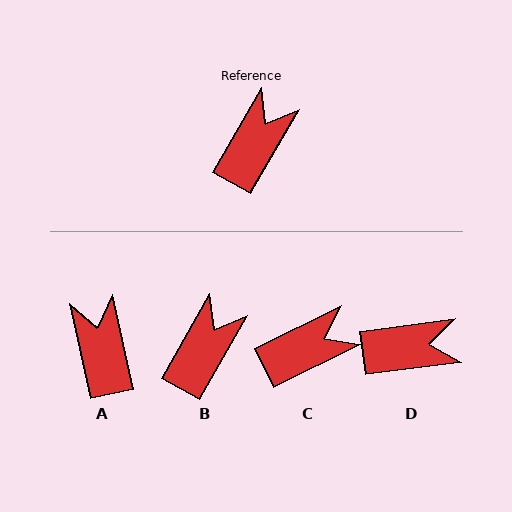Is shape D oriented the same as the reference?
No, it is off by about 53 degrees.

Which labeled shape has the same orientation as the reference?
B.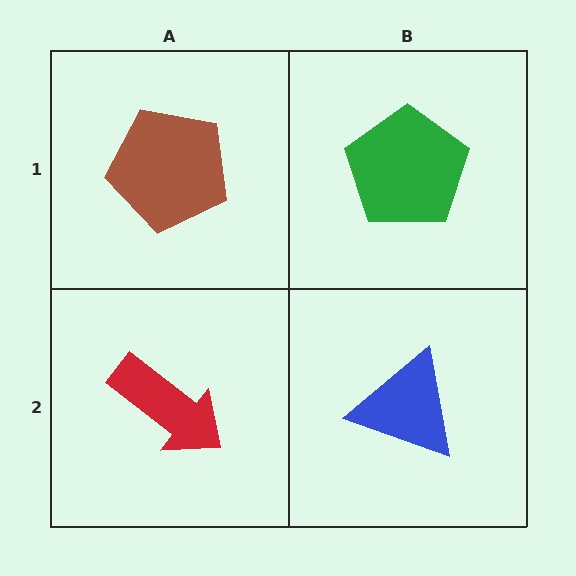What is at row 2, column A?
A red arrow.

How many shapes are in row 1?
2 shapes.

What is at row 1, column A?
A brown pentagon.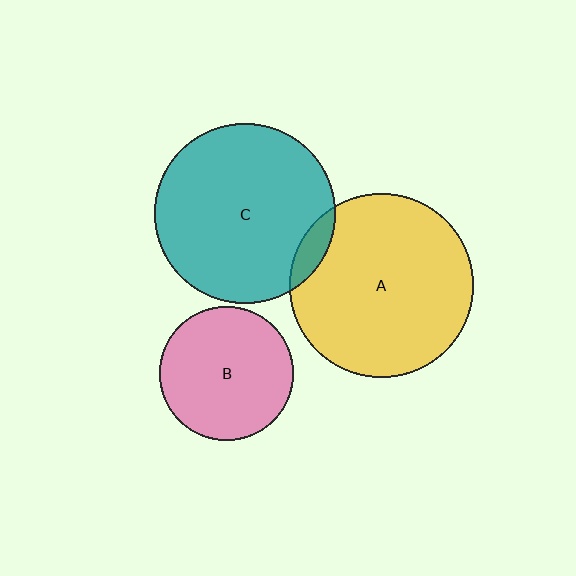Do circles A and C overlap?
Yes.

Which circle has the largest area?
Circle A (yellow).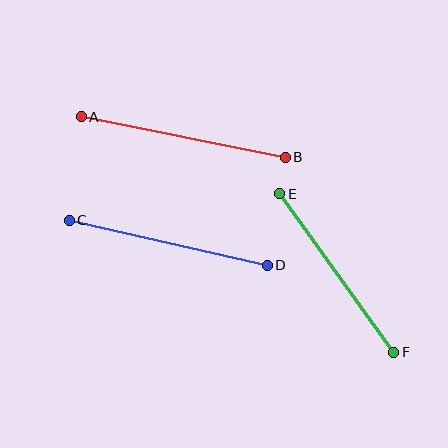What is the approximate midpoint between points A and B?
The midpoint is at approximately (183, 137) pixels.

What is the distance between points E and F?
The distance is approximately 195 pixels.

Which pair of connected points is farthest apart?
Points A and B are farthest apart.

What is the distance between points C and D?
The distance is approximately 203 pixels.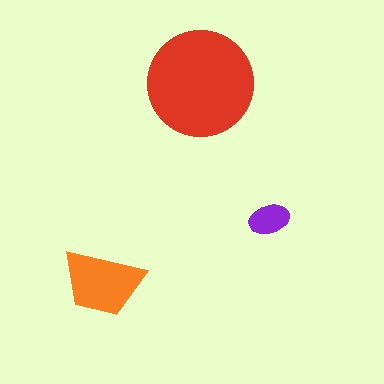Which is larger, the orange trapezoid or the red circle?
The red circle.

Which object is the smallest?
The purple ellipse.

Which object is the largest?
The red circle.